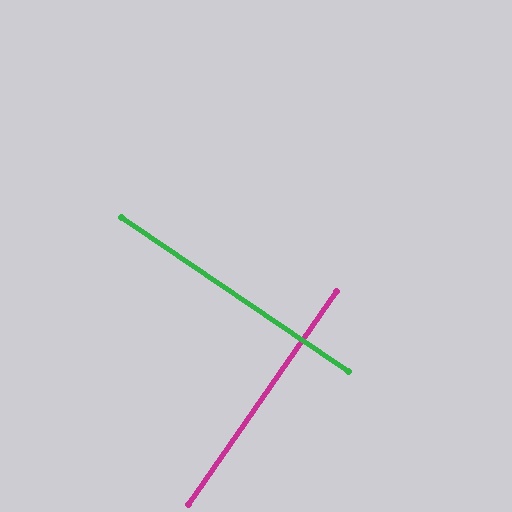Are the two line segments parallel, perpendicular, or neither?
Perpendicular — they meet at approximately 89°.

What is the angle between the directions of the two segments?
Approximately 89 degrees.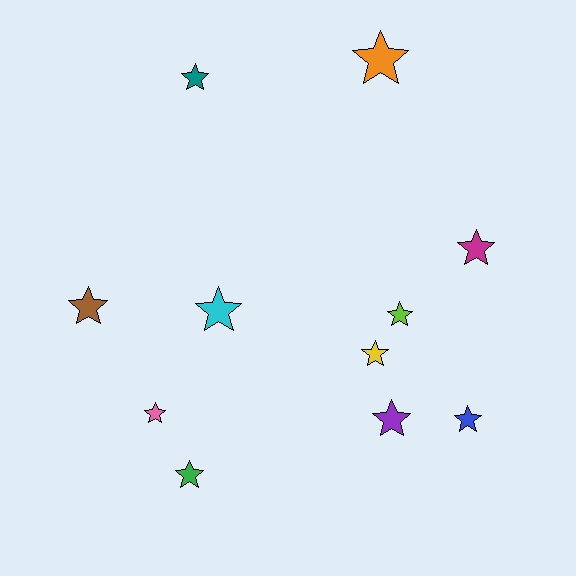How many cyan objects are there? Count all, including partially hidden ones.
There is 1 cyan object.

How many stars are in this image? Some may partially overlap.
There are 11 stars.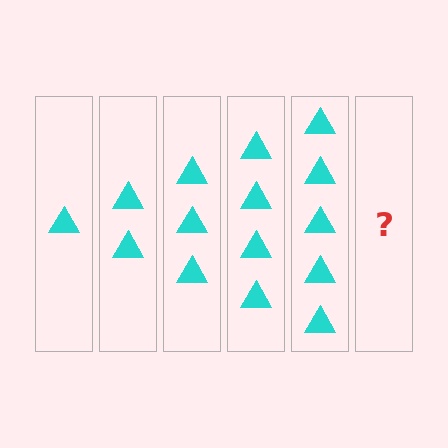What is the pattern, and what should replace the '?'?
The pattern is that each step adds one more triangle. The '?' should be 6 triangles.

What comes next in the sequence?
The next element should be 6 triangles.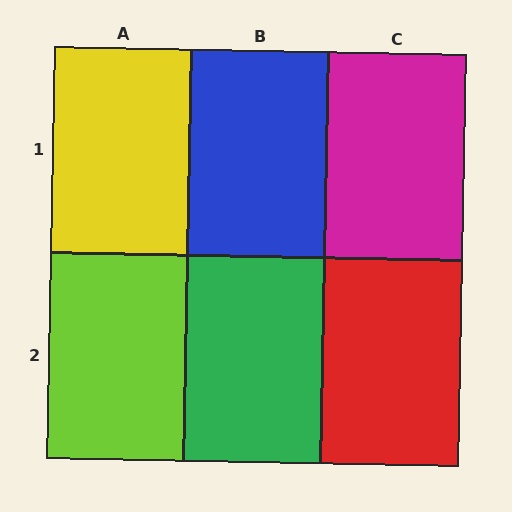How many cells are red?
1 cell is red.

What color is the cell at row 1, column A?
Yellow.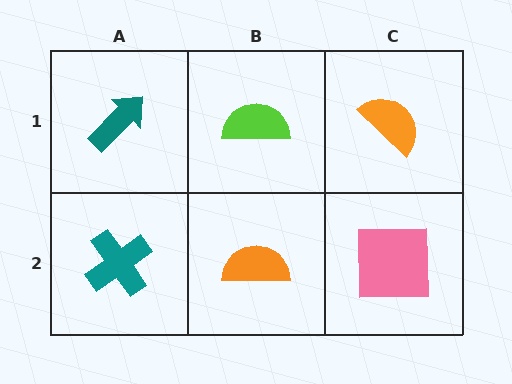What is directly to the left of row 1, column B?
A teal arrow.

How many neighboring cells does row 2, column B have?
3.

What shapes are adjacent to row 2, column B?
A lime semicircle (row 1, column B), a teal cross (row 2, column A), a pink square (row 2, column C).